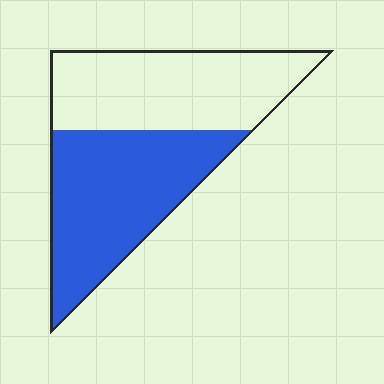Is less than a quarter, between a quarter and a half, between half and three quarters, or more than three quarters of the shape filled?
Between half and three quarters.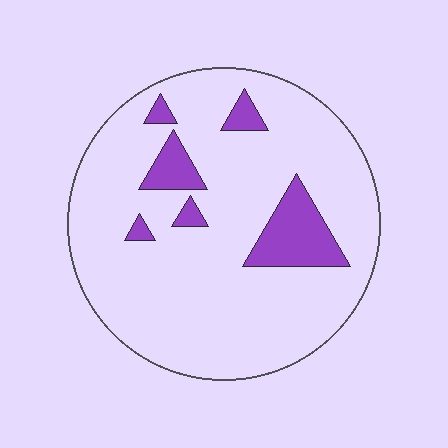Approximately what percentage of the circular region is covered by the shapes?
Approximately 15%.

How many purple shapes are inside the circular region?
6.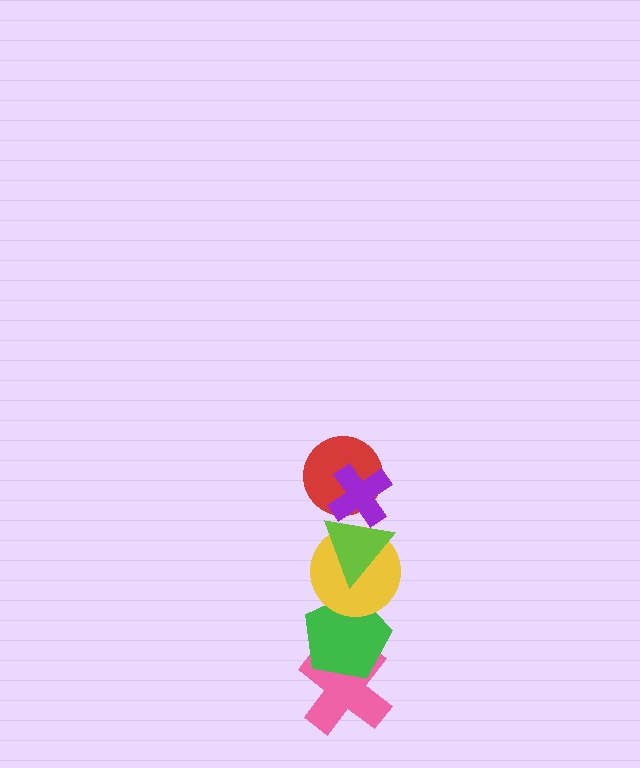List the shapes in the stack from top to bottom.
From top to bottom: the purple cross, the red circle, the lime triangle, the yellow circle, the green pentagon, the pink cross.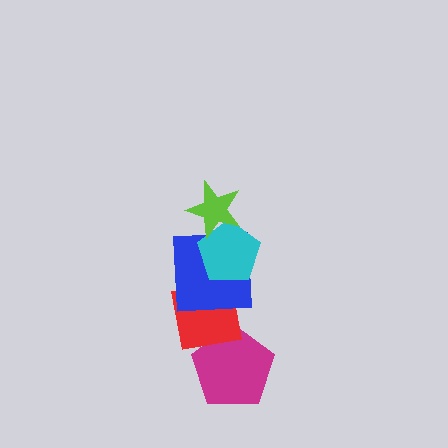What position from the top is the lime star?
The lime star is 1st from the top.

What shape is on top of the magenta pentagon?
The red square is on top of the magenta pentagon.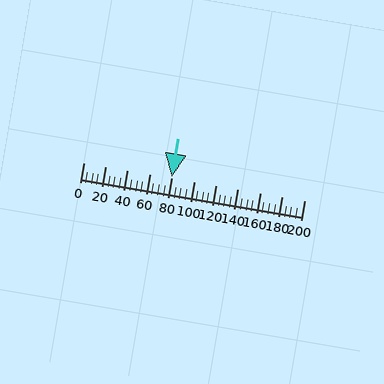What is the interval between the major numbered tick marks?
The major tick marks are spaced 20 units apart.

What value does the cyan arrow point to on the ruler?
The cyan arrow points to approximately 80.